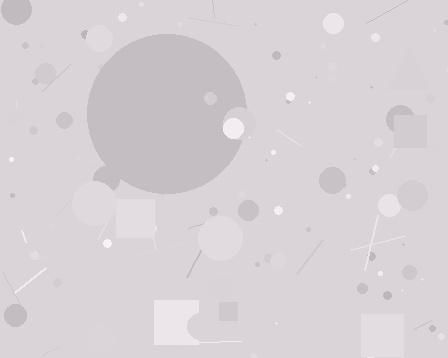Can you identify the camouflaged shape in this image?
The camouflaged shape is a circle.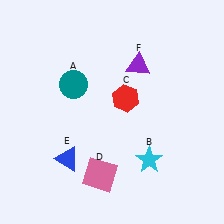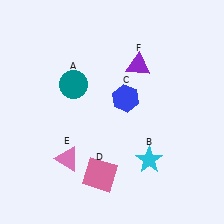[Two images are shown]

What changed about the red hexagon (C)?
In Image 1, C is red. In Image 2, it changed to blue.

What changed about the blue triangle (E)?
In Image 1, E is blue. In Image 2, it changed to pink.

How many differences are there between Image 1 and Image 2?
There are 2 differences between the two images.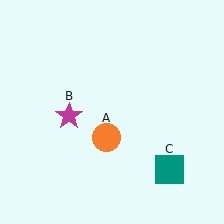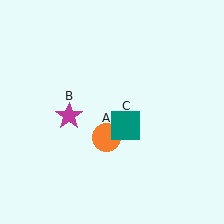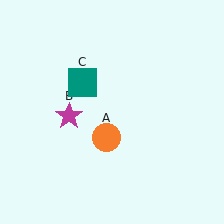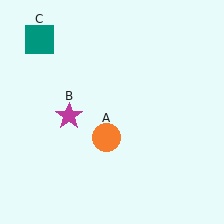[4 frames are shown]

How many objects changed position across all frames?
1 object changed position: teal square (object C).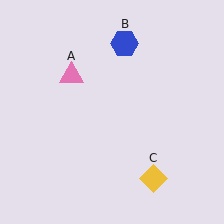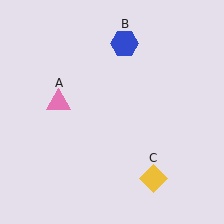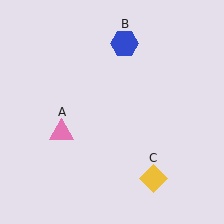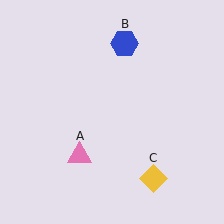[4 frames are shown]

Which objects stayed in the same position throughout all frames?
Blue hexagon (object B) and yellow diamond (object C) remained stationary.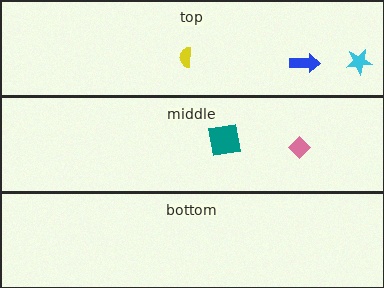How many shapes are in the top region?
3.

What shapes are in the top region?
The cyan star, the blue arrow, the yellow semicircle.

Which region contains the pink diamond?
The middle region.